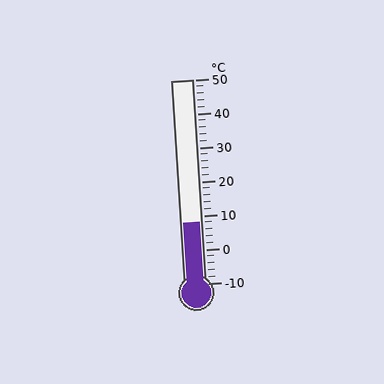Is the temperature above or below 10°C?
The temperature is below 10°C.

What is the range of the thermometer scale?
The thermometer scale ranges from -10°C to 50°C.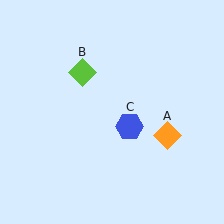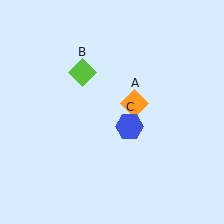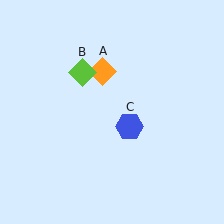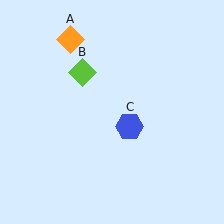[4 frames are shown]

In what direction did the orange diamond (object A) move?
The orange diamond (object A) moved up and to the left.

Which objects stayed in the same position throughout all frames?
Lime diamond (object B) and blue hexagon (object C) remained stationary.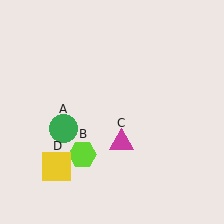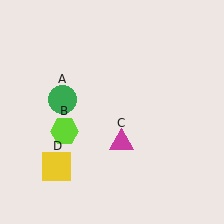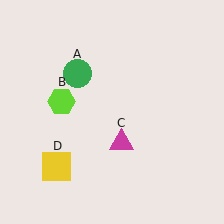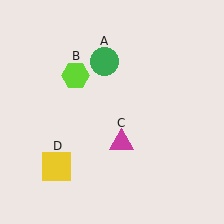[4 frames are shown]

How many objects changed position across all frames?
2 objects changed position: green circle (object A), lime hexagon (object B).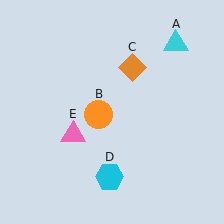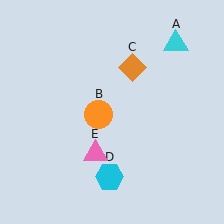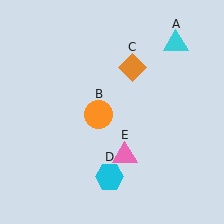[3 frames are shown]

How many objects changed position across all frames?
1 object changed position: pink triangle (object E).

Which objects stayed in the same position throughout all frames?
Cyan triangle (object A) and orange circle (object B) and orange diamond (object C) and cyan hexagon (object D) remained stationary.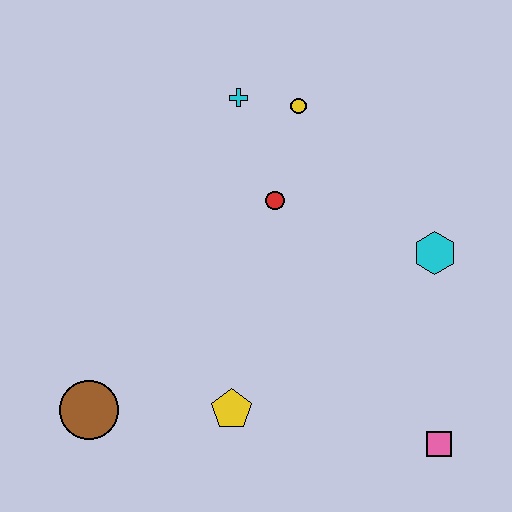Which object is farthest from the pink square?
The cyan cross is farthest from the pink square.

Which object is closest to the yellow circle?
The cyan cross is closest to the yellow circle.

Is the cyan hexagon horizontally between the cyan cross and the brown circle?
No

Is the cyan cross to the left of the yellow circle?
Yes